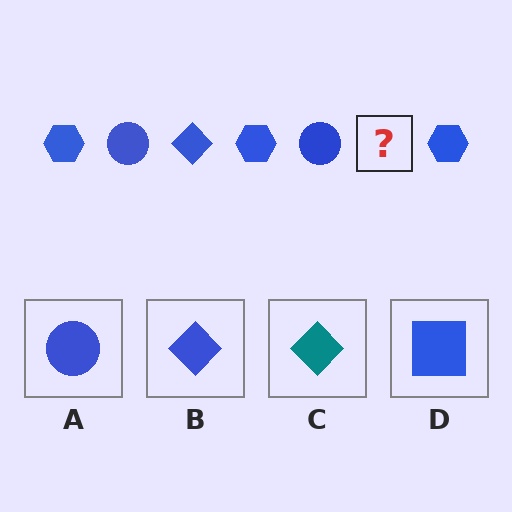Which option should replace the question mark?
Option B.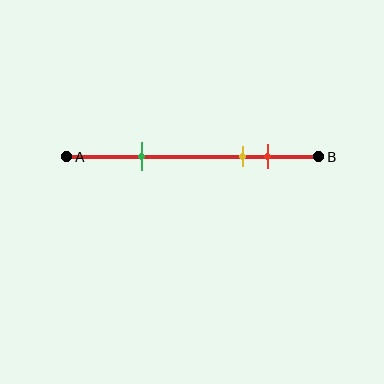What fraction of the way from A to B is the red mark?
The red mark is approximately 80% (0.8) of the way from A to B.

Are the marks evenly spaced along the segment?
No, the marks are not evenly spaced.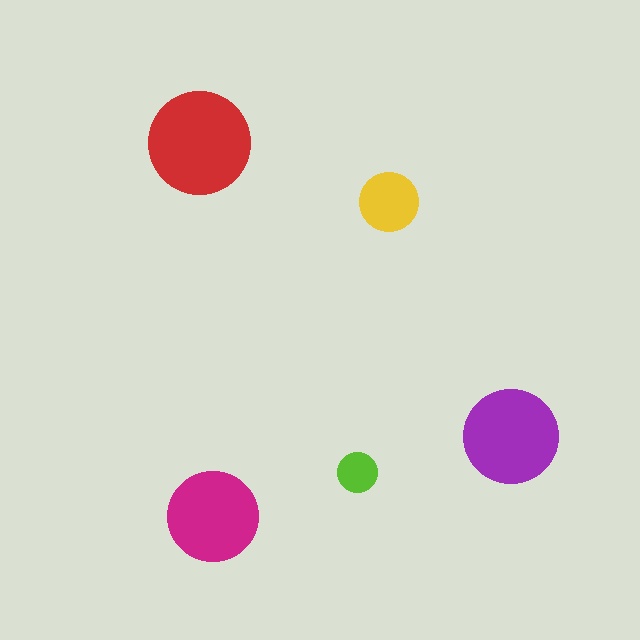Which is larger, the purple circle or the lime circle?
The purple one.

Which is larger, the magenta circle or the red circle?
The red one.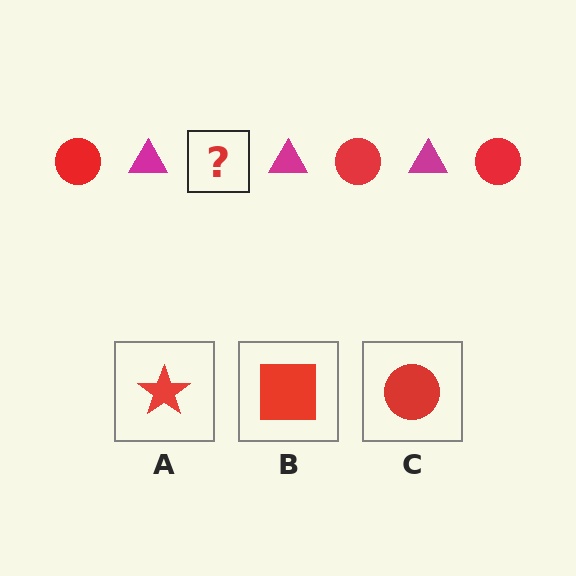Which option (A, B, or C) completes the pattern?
C.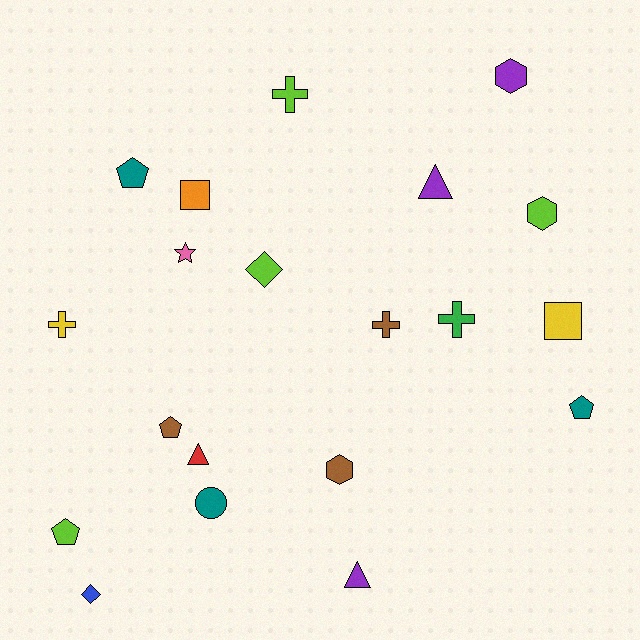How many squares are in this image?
There are 2 squares.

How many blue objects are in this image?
There is 1 blue object.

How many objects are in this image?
There are 20 objects.